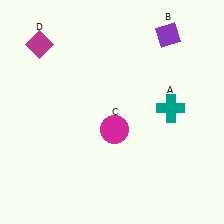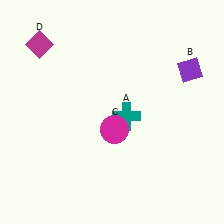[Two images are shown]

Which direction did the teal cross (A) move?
The teal cross (A) moved left.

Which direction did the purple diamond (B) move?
The purple diamond (B) moved down.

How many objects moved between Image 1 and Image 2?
2 objects moved between the two images.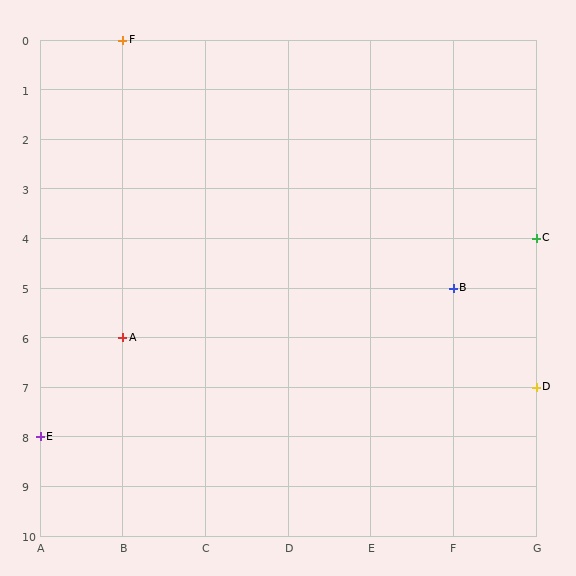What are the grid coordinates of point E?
Point E is at grid coordinates (A, 8).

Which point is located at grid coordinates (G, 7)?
Point D is at (G, 7).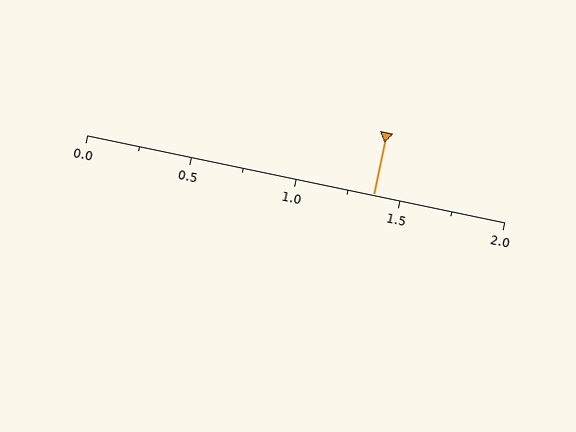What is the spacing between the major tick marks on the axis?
The major ticks are spaced 0.5 apart.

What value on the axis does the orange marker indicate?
The marker indicates approximately 1.38.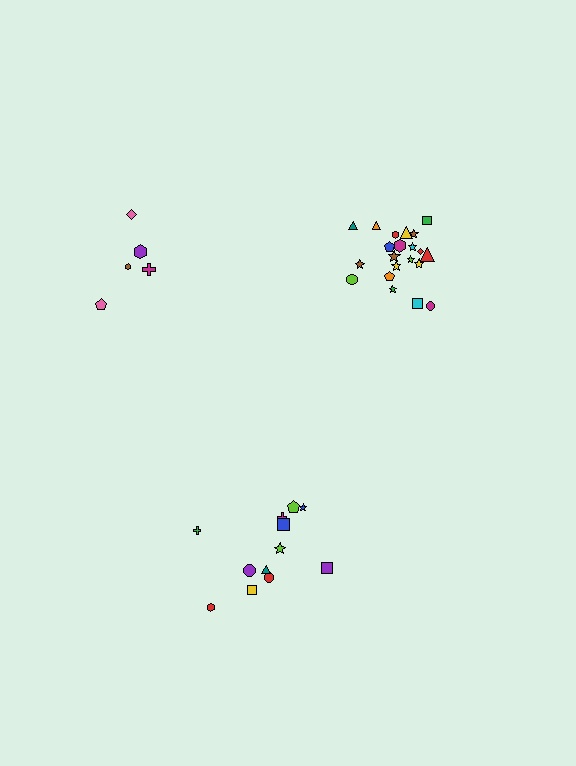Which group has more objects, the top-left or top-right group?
The top-right group.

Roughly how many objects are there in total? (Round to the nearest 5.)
Roughly 40 objects in total.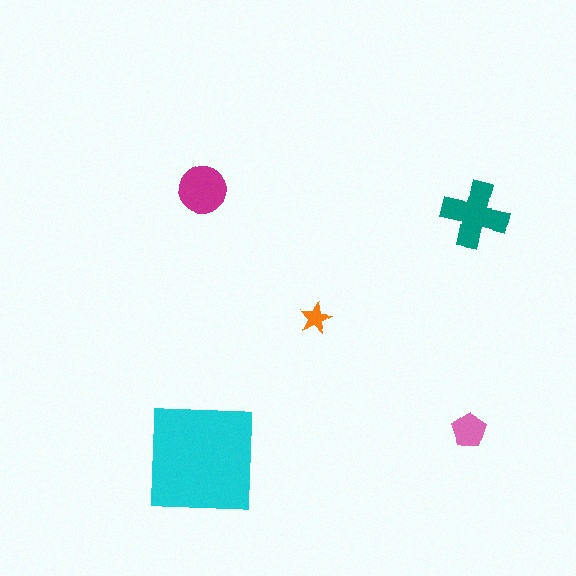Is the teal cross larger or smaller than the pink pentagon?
Larger.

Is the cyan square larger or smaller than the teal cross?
Larger.